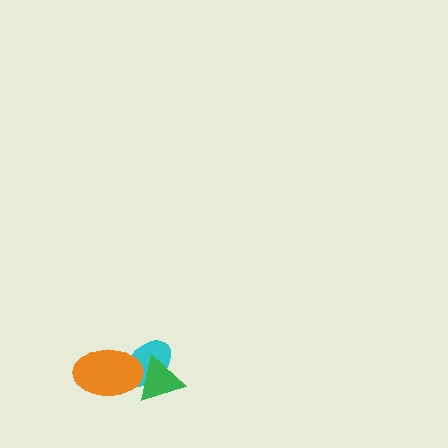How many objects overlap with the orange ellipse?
2 objects overlap with the orange ellipse.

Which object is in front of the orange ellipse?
The green triangle is in front of the orange ellipse.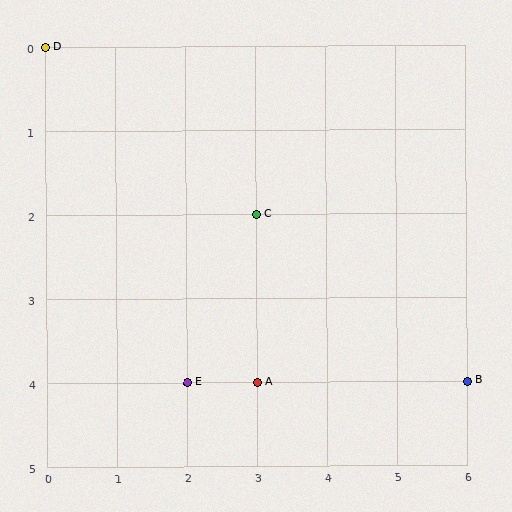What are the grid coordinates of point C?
Point C is at grid coordinates (3, 2).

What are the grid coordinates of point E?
Point E is at grid coordinates (2, 4).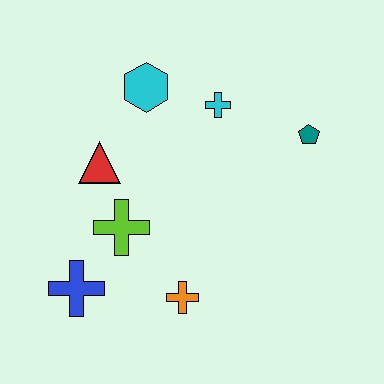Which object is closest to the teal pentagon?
The cyan cross is closest to the teal pentagon.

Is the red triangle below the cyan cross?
Yes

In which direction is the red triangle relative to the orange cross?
The red triangle is above the orange cross.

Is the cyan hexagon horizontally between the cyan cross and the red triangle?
Yes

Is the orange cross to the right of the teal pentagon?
No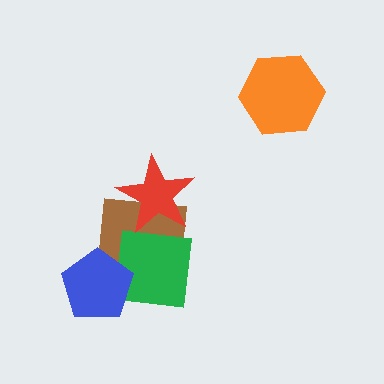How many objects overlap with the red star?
2 objects overlap with the red star.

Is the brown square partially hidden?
Yes, it is partially covered by another shape.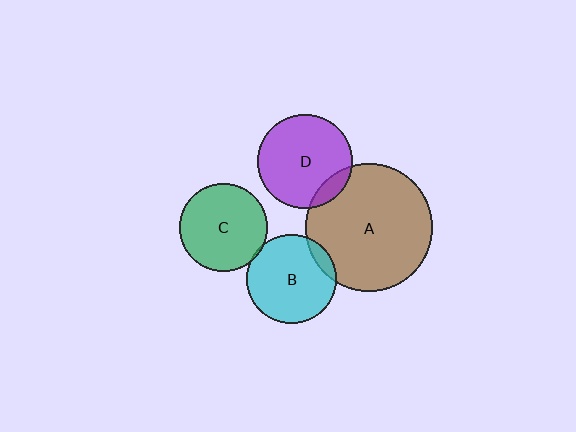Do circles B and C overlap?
Yes.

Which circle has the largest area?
Circle A (brown).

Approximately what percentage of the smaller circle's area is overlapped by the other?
Approximately 5%.